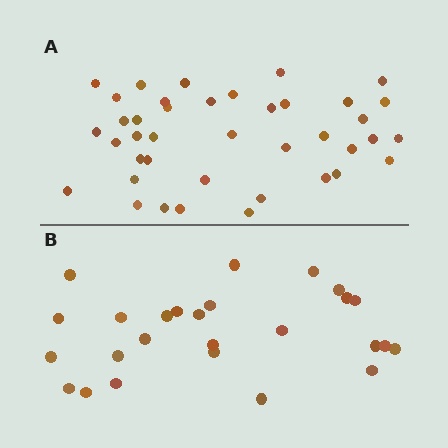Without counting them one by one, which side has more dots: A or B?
Region A (the top region) has more dots.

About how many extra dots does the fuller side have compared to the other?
Region A has approximately 15 more dots than region B.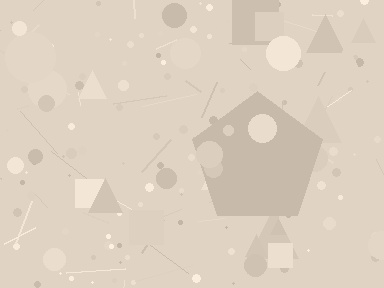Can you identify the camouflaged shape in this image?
The camouflaged shape is a pentagon.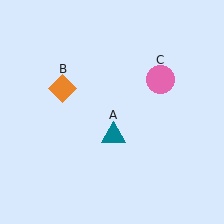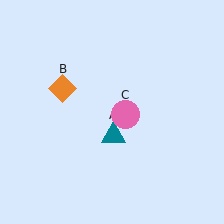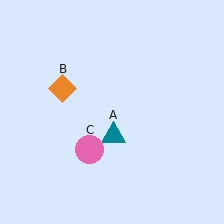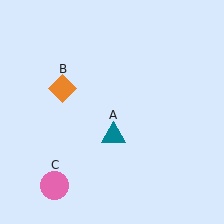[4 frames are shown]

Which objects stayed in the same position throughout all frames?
Teal triangle (object A) and orange diamond (object B) remained stationary.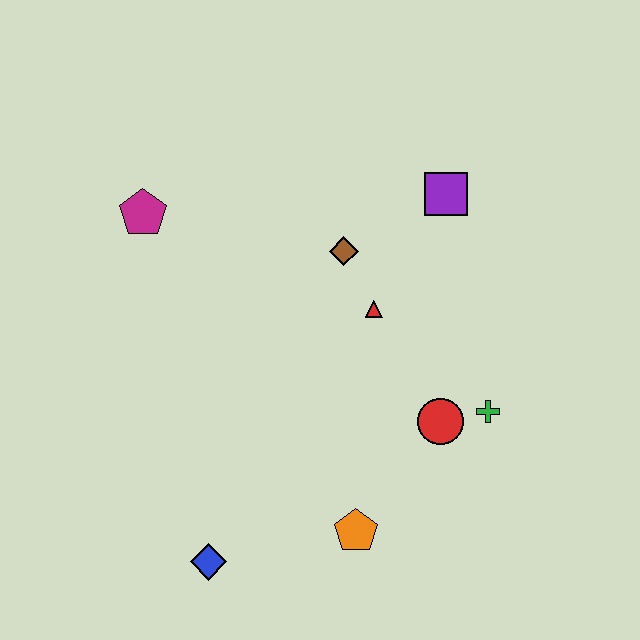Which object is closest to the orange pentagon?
The red circle is closest to the orange pentagon.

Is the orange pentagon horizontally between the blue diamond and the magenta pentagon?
No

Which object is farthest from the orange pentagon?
The magenta pentagon is farthest from the orange pentagon.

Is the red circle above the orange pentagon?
Yes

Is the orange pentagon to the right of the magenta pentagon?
Yes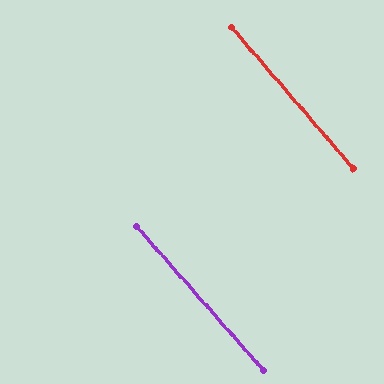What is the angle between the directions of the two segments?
Approximately 0 degrees.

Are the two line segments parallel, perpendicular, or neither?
Parallel — their directions differ by only 0.5°.